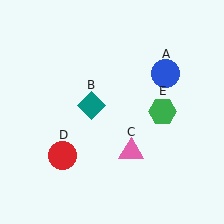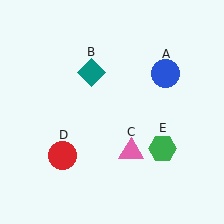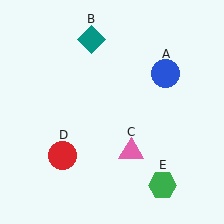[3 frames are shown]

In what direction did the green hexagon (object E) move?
The green hexagon (object E) moved down.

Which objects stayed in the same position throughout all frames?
Blue circle (object A) and pink triangle (object C) and red circle (object D) remained stationary.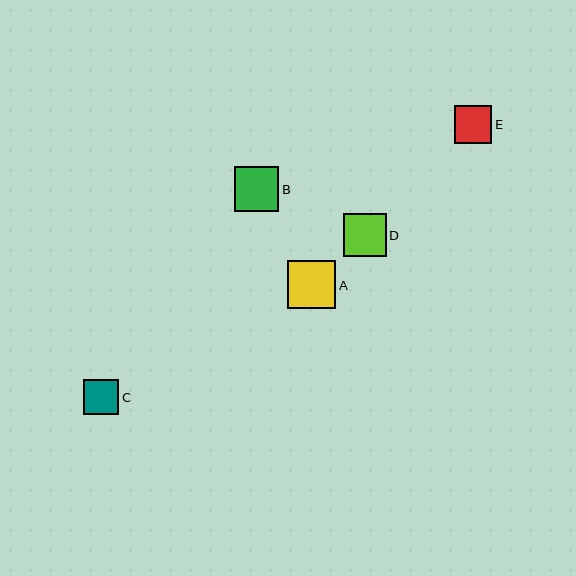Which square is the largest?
Square A is the largest with a size of approximately 48 pixels.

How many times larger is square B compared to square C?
Square B is approximately 1.3 times the size of square C.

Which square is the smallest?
Square C is the smallest with a size of approximately 35 pixels.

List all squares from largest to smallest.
From largest to smallest: A, B, D, E, C.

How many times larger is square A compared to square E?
Square A is approximately 1.3 times the size of square E.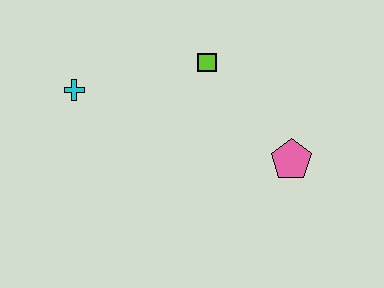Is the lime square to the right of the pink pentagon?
No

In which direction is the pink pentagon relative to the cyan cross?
The pink pentagon is to the right of the cyan cross.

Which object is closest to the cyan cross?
The lime square is closest to the cyan cross.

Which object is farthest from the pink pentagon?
The cyan cross is farthest from the pink pentagon.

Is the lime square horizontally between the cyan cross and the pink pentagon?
Yes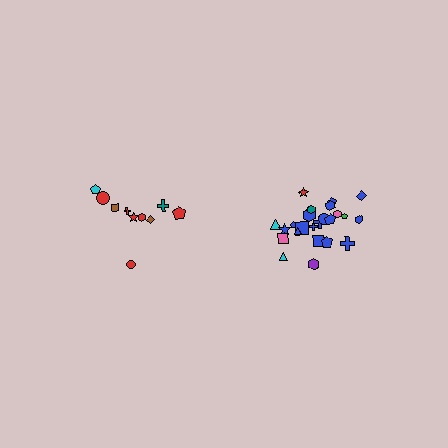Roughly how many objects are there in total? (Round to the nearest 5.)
Roughly 35 objects in total.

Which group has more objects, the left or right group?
The right group.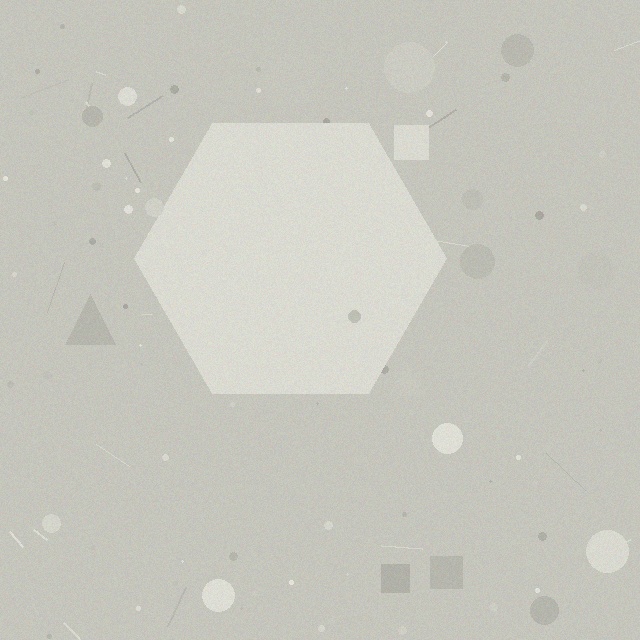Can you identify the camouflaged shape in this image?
The camouflaged shape is a hexagon.